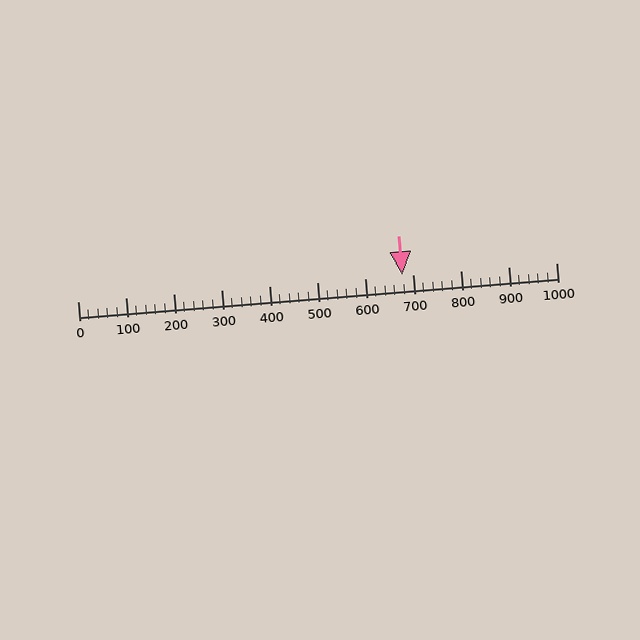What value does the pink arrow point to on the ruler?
The pink arrow points to approximately 677.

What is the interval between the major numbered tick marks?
The major tick marks are spaced 100 units apart.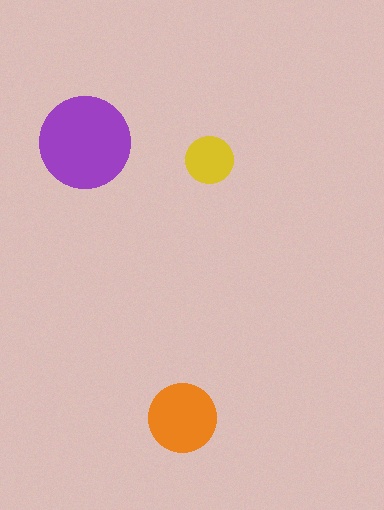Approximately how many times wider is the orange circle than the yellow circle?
About 1.5 times wider.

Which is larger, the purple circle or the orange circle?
The purple one.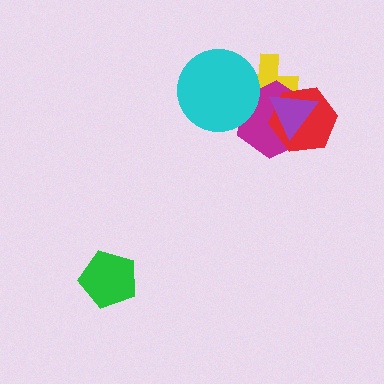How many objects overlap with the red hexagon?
3 objects overlap with the red hexagon.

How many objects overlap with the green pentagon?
0 objects overlap with the green pentagon.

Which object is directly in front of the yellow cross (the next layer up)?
The magenta hexagon is directly in front of the yellow cross.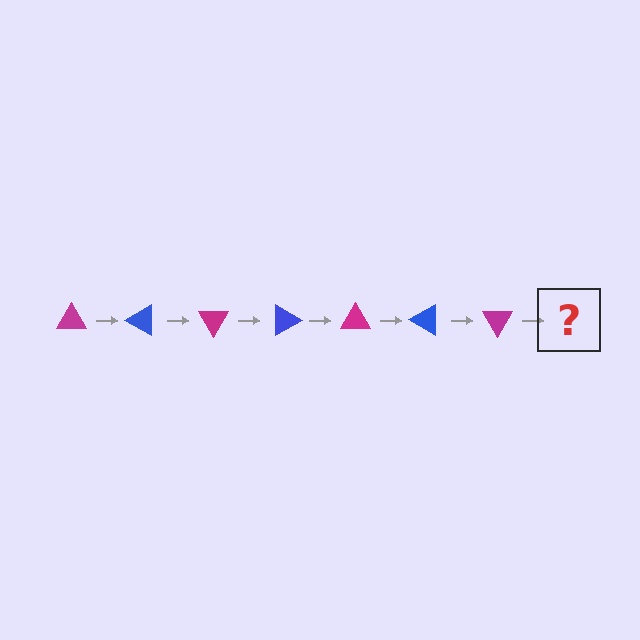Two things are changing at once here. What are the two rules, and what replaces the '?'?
The two rules are that it rotates 30 degrees each step and the color cycles through magenta and blue. The '?' should be a blue triangle, rotated 210 degrees from the start.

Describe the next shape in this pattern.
It should be a blue triangle, rotated 210 degrees from the start.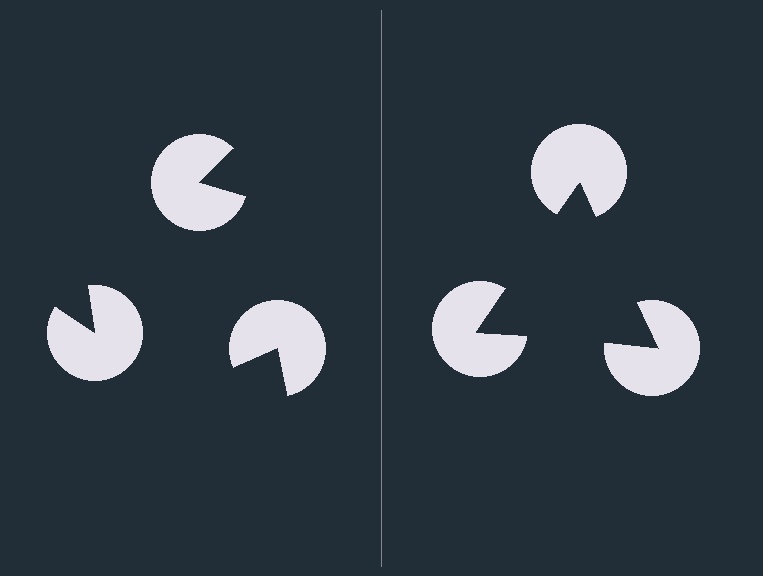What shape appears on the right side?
An illusory triangle.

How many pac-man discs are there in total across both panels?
6 — 3 on each side.